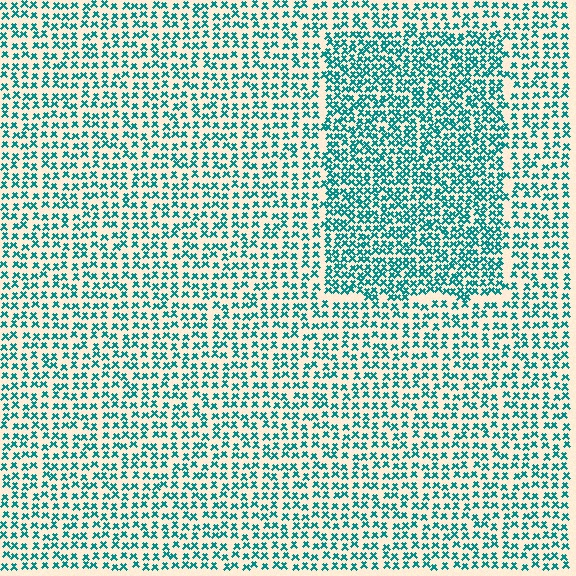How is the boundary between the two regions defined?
The boundary is defined by a change in element density (approximately 1.7x ratio). All elements are the same color, size, and shape.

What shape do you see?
I see a rectangle.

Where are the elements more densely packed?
The elements are more densely packed inside the rectangle boundary.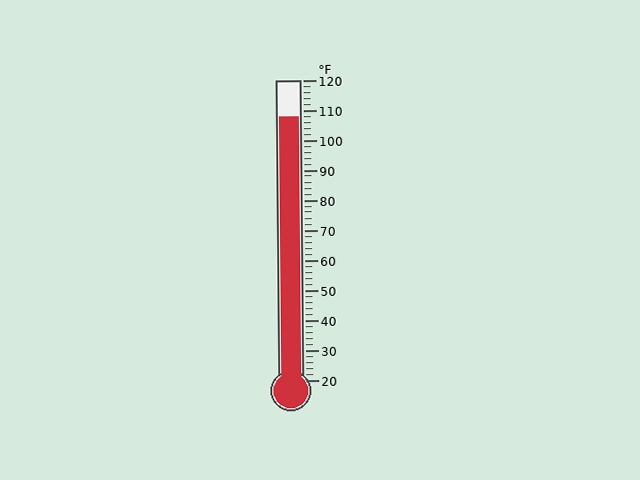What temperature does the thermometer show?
The thermometer shows approximately 108°F.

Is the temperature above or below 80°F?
The temperature is above 80°F.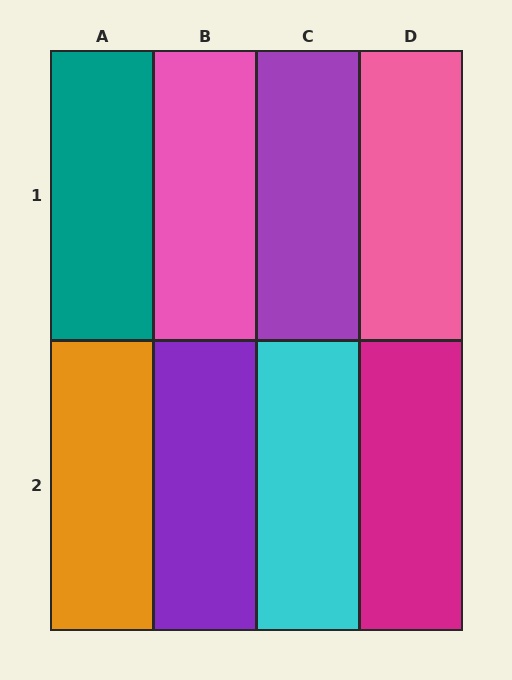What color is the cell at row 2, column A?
Orange.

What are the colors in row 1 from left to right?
Teal, pink, purple, pink.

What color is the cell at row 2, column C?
Cyan.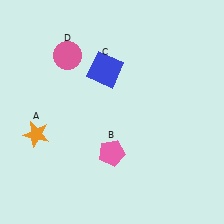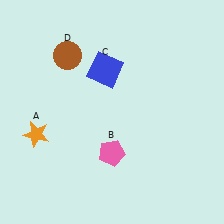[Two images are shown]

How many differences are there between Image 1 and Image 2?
There is 1 difference between the two images.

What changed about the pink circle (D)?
In Image 1, D is pink. In Image 2, it changed to brown.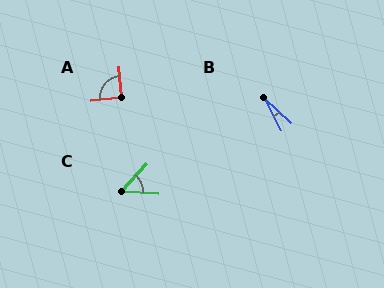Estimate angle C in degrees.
Approximately 51 degrees.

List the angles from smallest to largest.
B (21°), C (51°), A (92°).